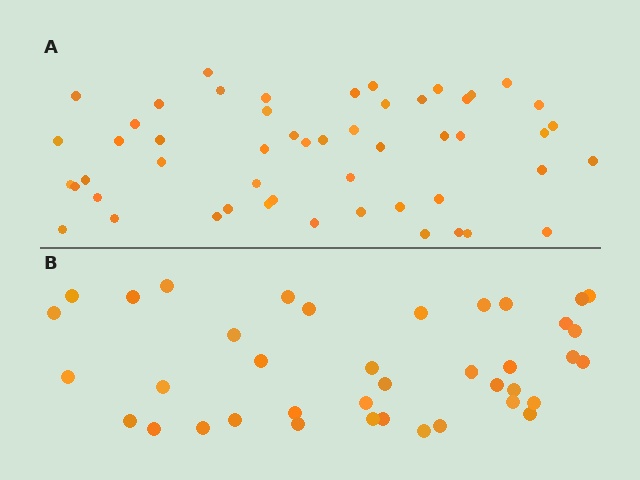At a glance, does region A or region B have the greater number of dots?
Region A (the top region) has more dots.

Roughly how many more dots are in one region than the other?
Region A has approximately 15 more dots than region B.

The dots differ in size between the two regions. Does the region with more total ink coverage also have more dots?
No. Region B has more total ink coverage because its dots are larger, but region A actually contains more individual dots. Total area can be misleading — the number of items is what matters here.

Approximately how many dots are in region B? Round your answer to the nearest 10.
About 40 dots. (The exact count is 39, which rounds to 40.)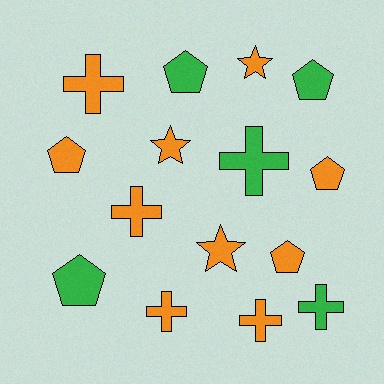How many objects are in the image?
There are 15 objects.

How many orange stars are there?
There are 3 orange stars.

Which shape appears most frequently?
Pentagon, with 6 objects.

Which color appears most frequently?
Orange, with 10 objects.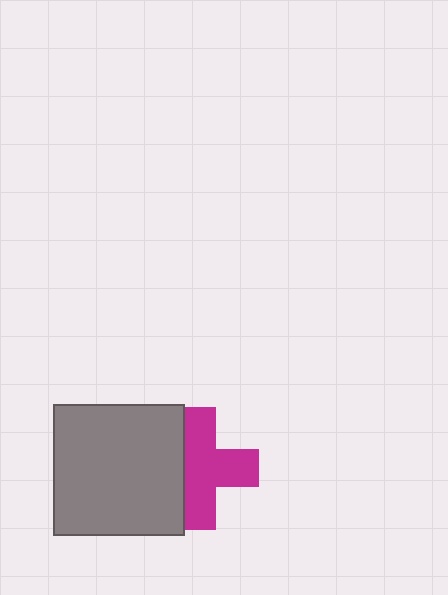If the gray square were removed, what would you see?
You would see the complete magenta cross.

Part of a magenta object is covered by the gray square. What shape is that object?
It is a cross.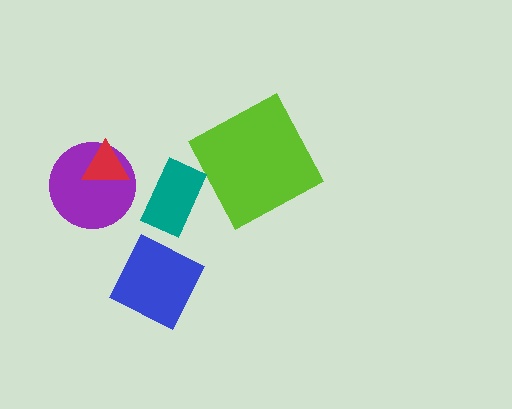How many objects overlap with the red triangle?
1 object overlaps with the red triangle.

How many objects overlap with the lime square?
0 objects overlap with the lime square.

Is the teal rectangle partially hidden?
No, no other shape covers it.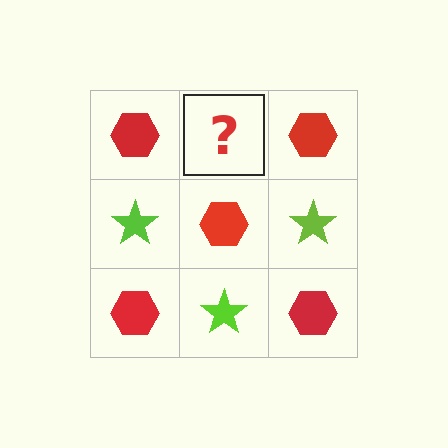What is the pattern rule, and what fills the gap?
The rule is that it alternates red hexagon and lime star in a checkerboard pattern. The gap should be filled with a lime star.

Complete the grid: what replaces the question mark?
The question mark should be replaced with a lime star.